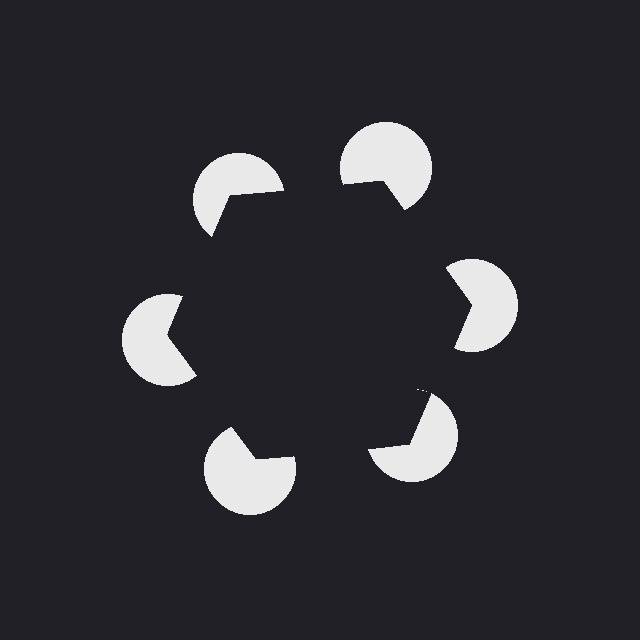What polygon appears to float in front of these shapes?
An illusory hexagon — its edges are inferred from the aligned wedge cuts in the pac-man discs, not physically drawn.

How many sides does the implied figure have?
6 sides.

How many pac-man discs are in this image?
There are 6 — one at each vertex of the illusory hexagon.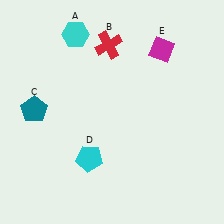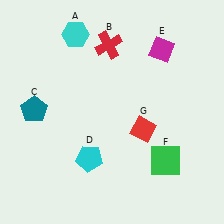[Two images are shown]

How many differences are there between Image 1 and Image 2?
There are 2 differences between the two images.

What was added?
A green square (F), a red diamond (G) were added in Image 2.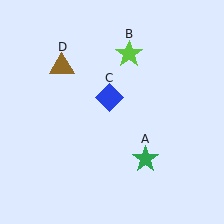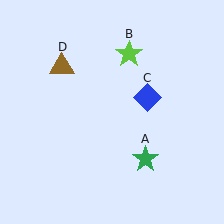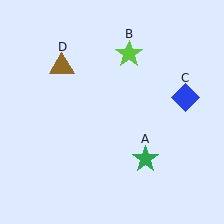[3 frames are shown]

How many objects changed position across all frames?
1 object changed position: blue diamond (object C).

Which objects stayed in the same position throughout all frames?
Green star (object A) and lime star (object B) and brown triangle (object D) remained stationary.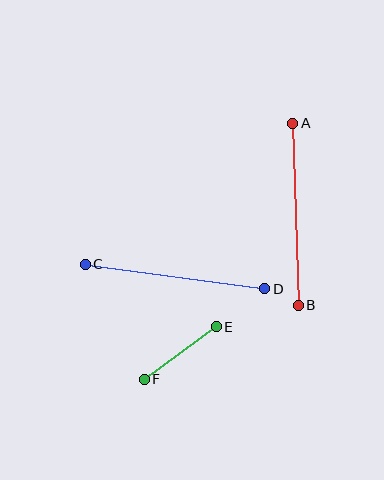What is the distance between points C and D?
The distance is approximately 181 pixels.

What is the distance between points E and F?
The distance is approximately 89 pixels.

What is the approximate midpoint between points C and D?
The midpoint is at approximately (175, 276) pixels.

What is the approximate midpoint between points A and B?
The midpoint is at approximately (295, 214) pixels.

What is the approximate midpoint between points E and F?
The midpoint is at approximately (180, 353) pixels.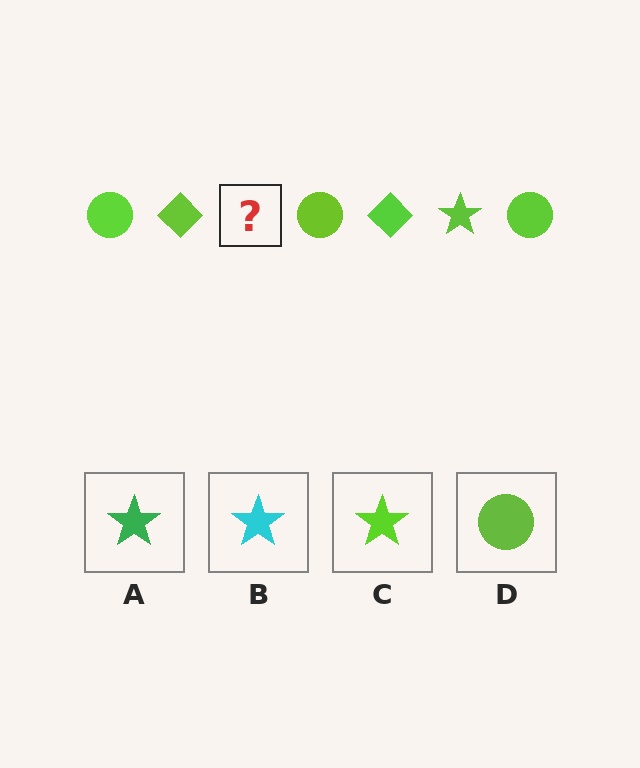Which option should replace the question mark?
Option C.